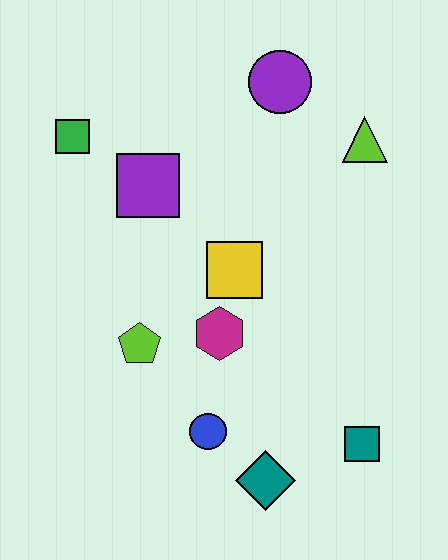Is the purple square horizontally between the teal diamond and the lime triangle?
No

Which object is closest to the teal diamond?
The blue circle is closest to the teal diamond.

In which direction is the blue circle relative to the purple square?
The blue circle is below the purple square.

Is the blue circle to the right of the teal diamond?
No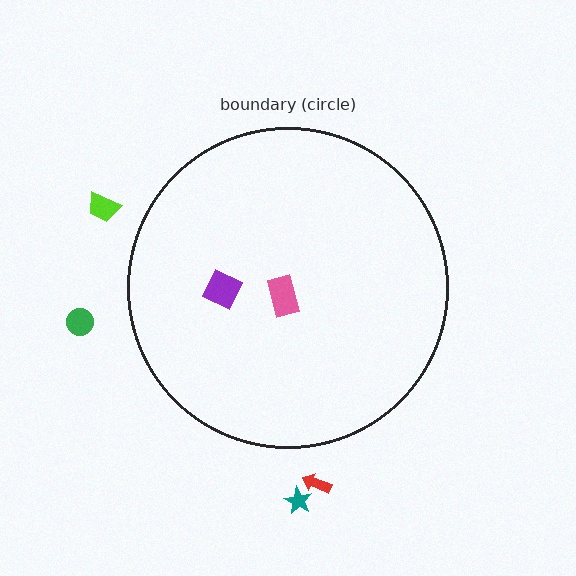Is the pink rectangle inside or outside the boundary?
Inside.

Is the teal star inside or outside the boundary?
Outside.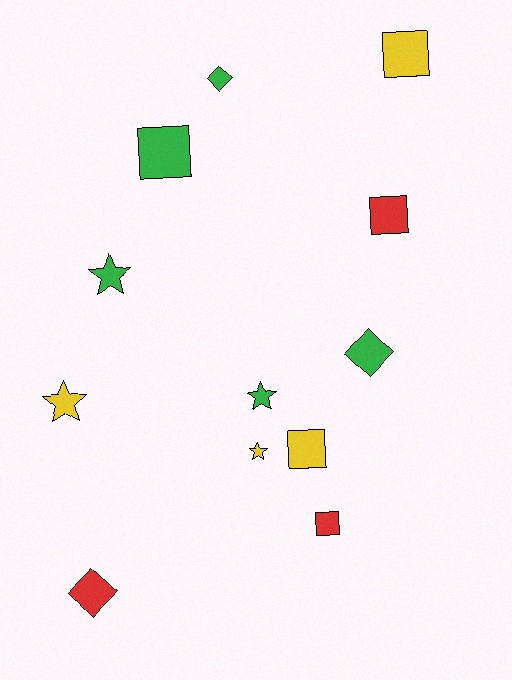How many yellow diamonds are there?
There are no yellow diamonds.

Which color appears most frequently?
Green, with 5 objects.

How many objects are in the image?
There are 12 objects.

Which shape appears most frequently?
Square, with 5 objects.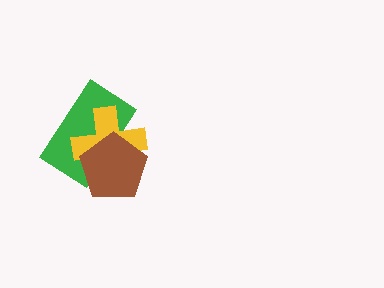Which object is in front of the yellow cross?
The brown pentagon is in front of the yellow cross.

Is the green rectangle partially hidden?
Yes, it is partially covered by another shape.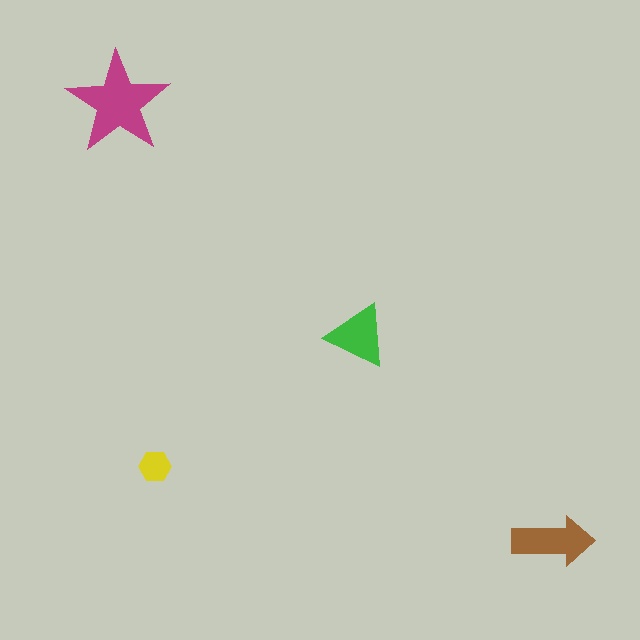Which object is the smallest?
The yellow hexagon.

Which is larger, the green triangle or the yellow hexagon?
The green triangle.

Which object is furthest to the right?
The brown arrow is rightmost.